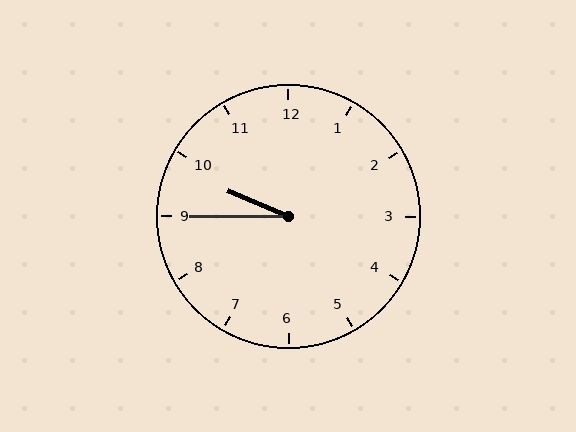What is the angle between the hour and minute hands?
Approximately 22 degrees.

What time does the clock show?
9:45.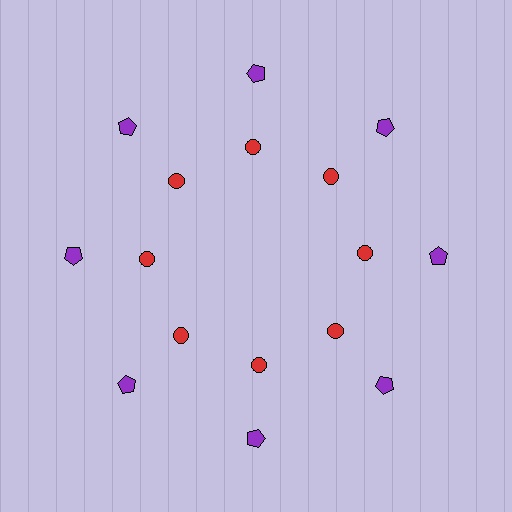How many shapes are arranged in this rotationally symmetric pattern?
There are 16 shapes, arranged in 8 groups of 2.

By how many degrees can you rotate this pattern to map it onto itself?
The pattern maps onto itself every 45 degrees of rotation.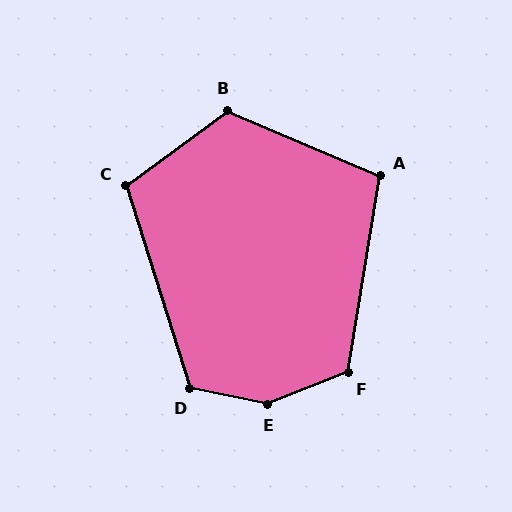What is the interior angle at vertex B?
Approximately 120 degrees (obtuse).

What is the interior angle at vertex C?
Approximately 109 degrees (obtuse).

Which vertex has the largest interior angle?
E, at approximately 148 degrees.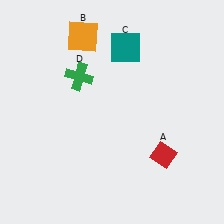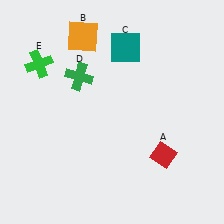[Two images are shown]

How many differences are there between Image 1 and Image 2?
There is 1 difference between the two images.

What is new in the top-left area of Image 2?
A green cross (E) was added in the top-left area of Image 2.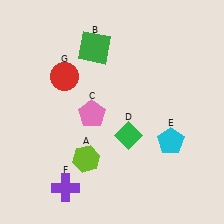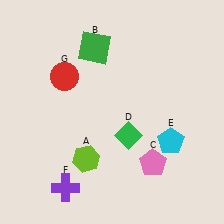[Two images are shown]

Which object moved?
The pink pentagon (C) moved right.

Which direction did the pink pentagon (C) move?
The pink pentagon (C) moved right.